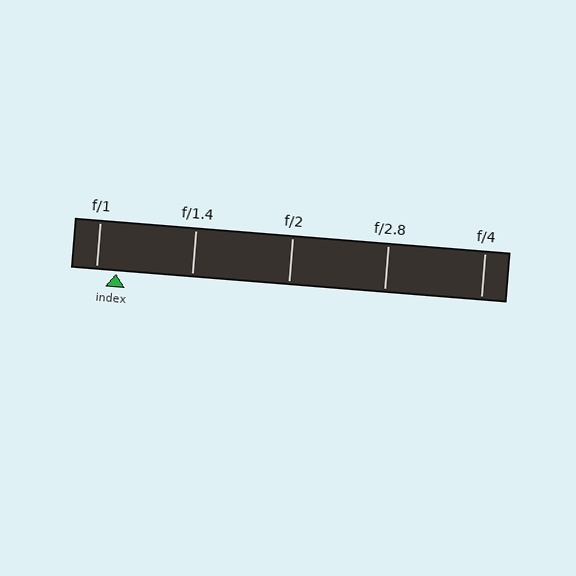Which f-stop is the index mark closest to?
The index mark is closest to f/1.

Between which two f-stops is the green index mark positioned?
The index mark is between f/1 and f/1.4.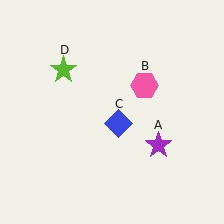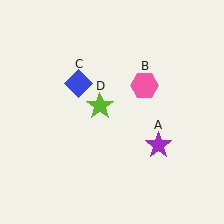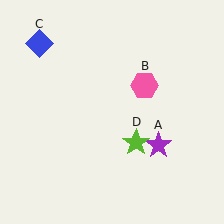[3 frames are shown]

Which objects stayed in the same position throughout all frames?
Purple star (object A) and pink hexagon (object B) remained stationary.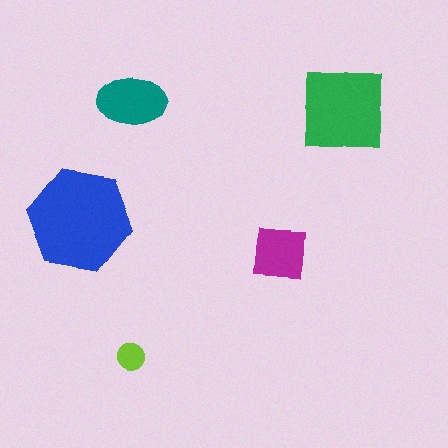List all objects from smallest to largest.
The lime circle, the magenta square, the teal ellipse, the green square, the blue hexagon.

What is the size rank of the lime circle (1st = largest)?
5th.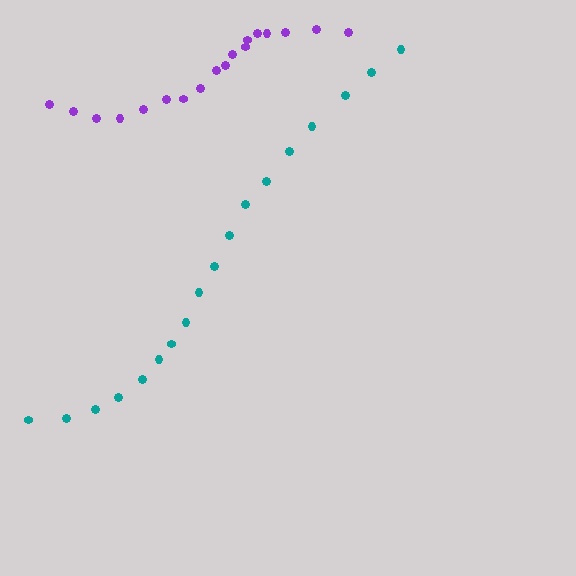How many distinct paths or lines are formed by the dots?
There are 2 distinct paths.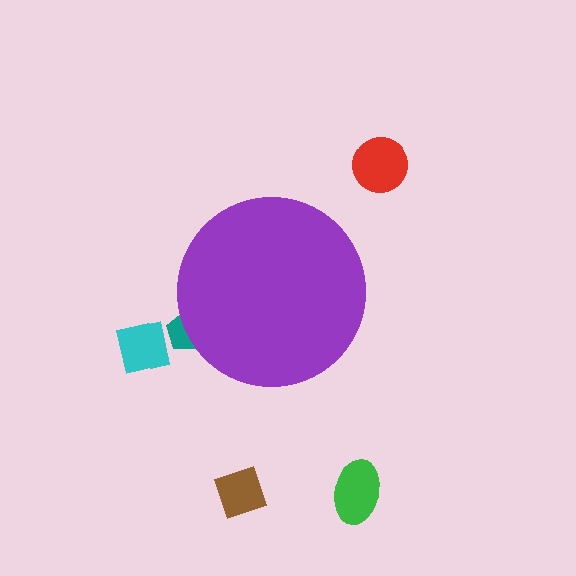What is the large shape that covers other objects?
A purple circle.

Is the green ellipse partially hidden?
No, the green ellipse is fully visible.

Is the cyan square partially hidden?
No, the cyan square is fully visible.